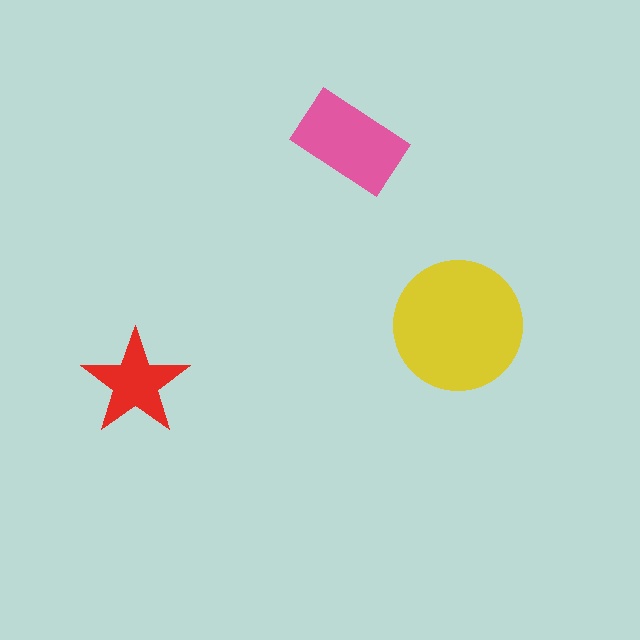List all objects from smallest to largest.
The red star, the pink rectangle, the yellow circle.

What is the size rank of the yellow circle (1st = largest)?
1st.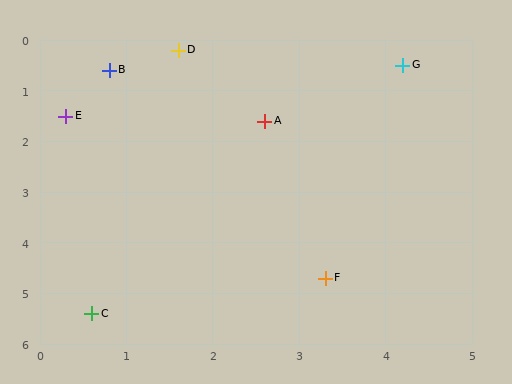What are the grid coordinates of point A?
Point A is at approximately (2.6, 1.6).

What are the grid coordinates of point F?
Point F is at approximately (3.3, 4.7).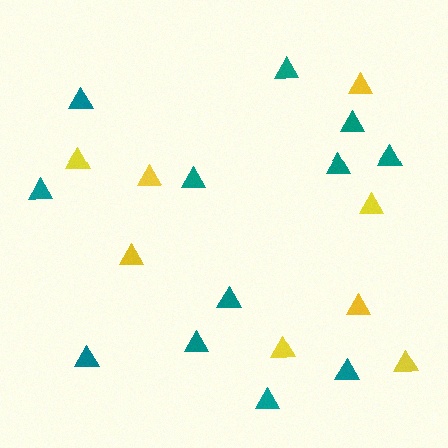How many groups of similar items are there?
There are 2 groups: one group of yellow triangles (8) and one group of teal triangles (12).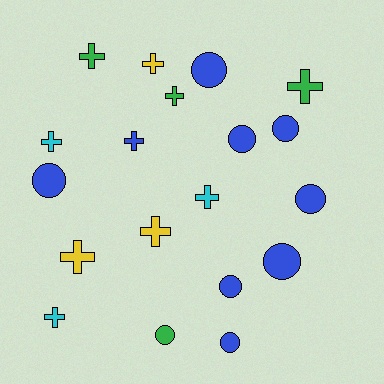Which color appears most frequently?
Blue, with 9 objects.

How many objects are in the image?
There are 19 objects.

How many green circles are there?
There is 1 green circle.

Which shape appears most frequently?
Cross, with 10 objects.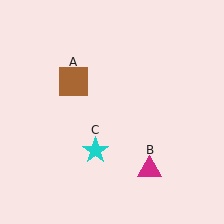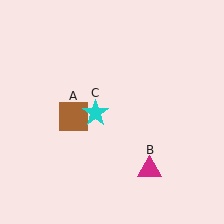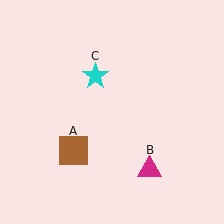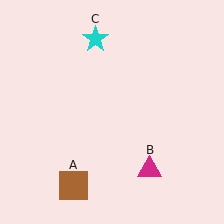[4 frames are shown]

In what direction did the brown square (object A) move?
The brown square (object A) moved down.